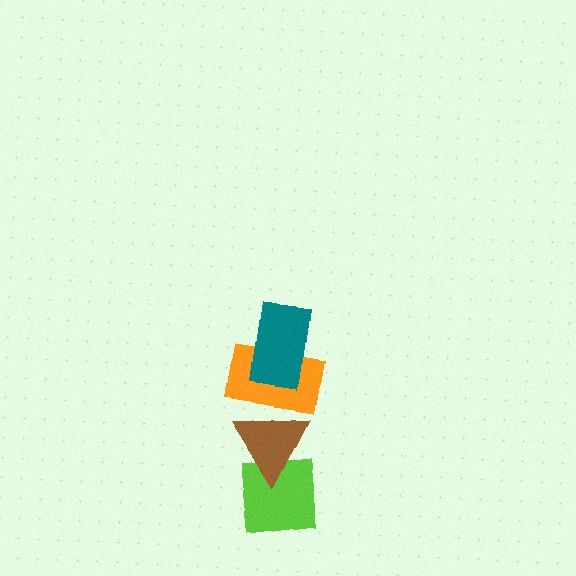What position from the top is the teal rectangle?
The teal rectangle is 1st from the top.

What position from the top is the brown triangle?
The brown triangle is 3rd from the top.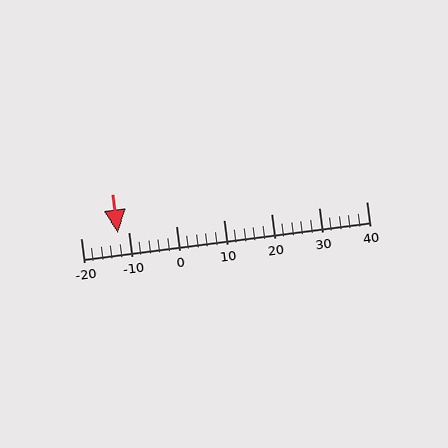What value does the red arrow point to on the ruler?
The red arrow points to approximately -12.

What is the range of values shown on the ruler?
The ruler shows values from -20 to 40.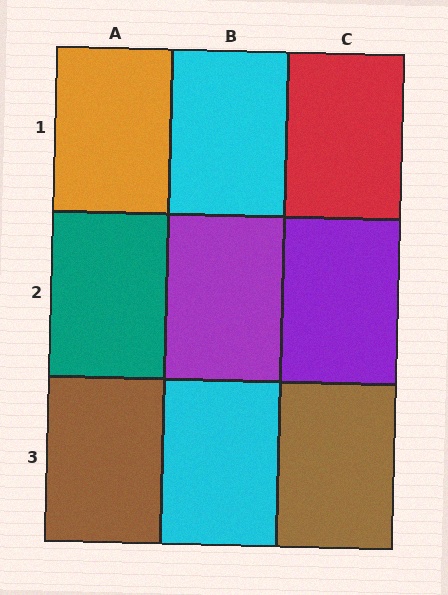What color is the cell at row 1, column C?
Red.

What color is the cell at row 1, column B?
Cyan.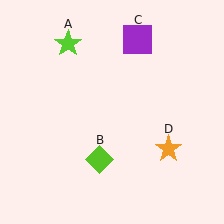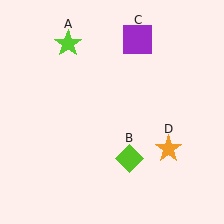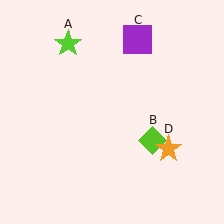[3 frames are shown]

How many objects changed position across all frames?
1 object changed position: lime diamond (object B).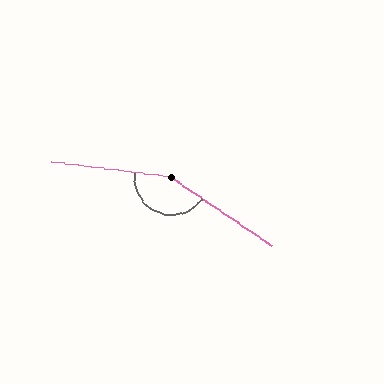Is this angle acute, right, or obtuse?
It is obtuse.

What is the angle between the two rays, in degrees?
Approximately 153 degrees.